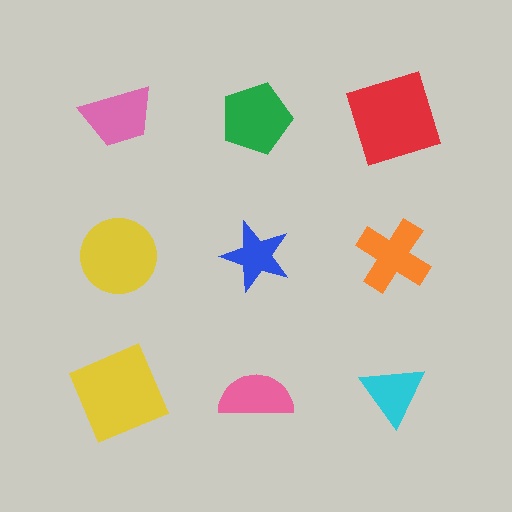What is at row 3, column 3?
A cyan triangle.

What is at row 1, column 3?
A red square.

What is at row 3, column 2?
A pink semicircle.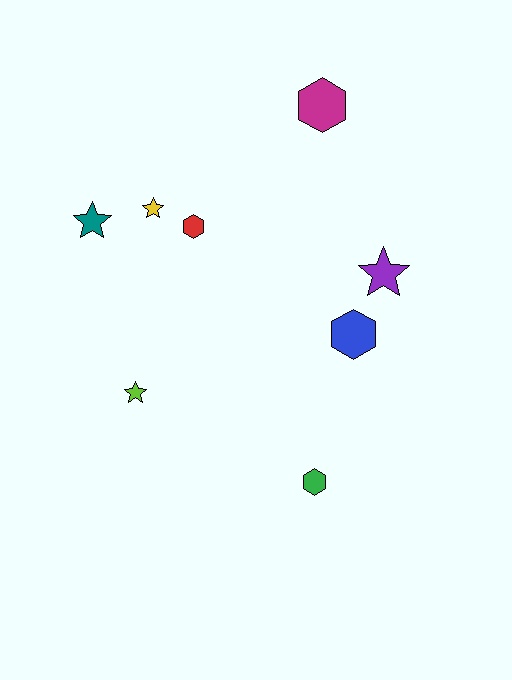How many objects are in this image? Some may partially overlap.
There are 8 objects.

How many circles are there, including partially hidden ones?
There are no circles.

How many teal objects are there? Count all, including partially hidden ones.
There is 1 teal object.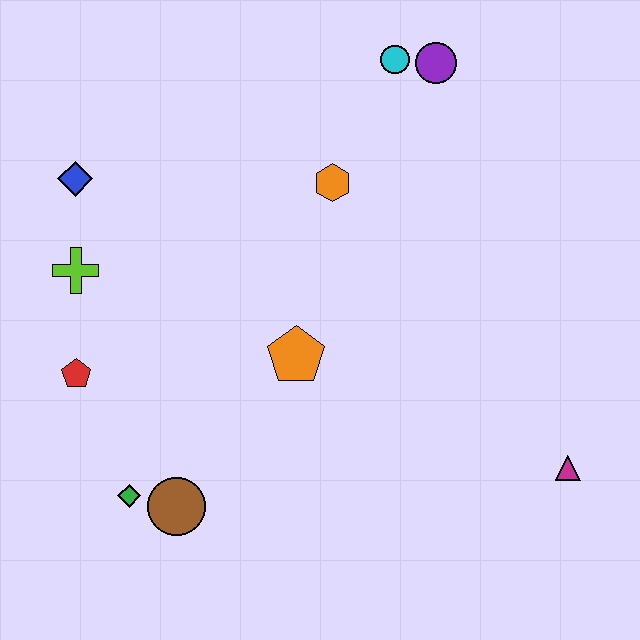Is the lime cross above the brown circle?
Yes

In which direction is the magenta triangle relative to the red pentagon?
The magenta triangle is to the right of the red pentagon.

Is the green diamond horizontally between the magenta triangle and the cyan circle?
No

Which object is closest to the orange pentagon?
The orange hexagon is closest to the orange pentagon.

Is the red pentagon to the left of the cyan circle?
Yes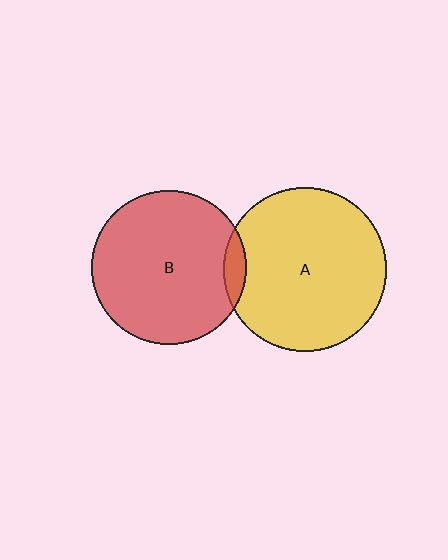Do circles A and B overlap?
Yes.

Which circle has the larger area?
Circle A (yellow).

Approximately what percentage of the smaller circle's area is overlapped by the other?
Approximately 5%.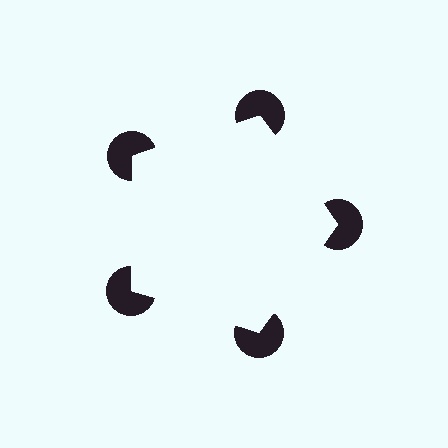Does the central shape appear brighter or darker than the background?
It typically appears slightly brighter than the background, even though no actual brightness change is drawn.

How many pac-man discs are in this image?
There are 5 — one at each vertex of the illusory pentagon.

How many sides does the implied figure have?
5 sides.